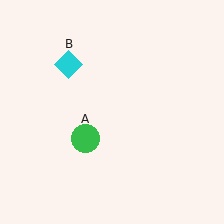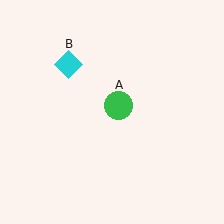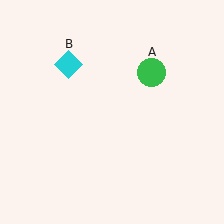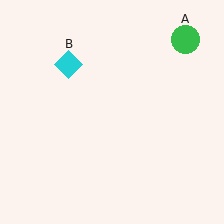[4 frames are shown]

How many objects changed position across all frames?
1 object changed position: green circle (object A).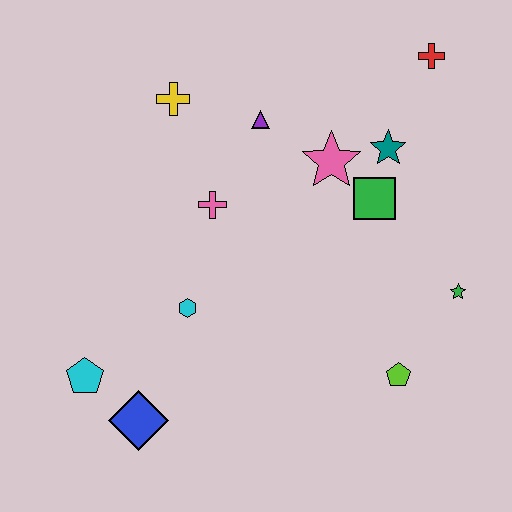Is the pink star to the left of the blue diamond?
No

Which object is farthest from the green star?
The cyan pentagon is farthest from the green star.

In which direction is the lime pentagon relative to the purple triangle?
The lime pentagon is below the purple triangle.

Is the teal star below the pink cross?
No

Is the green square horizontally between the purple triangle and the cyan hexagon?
No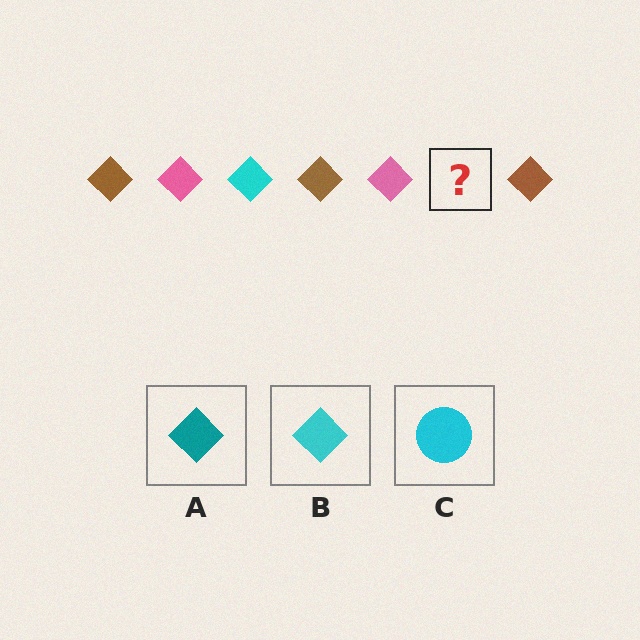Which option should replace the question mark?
Option B.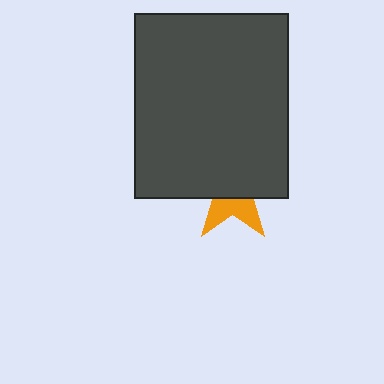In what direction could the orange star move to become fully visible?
The orange star could move down. That would shift it out from behind the dark gray rectangle entirely.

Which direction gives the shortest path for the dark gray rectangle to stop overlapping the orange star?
Moving up gives the shortest separation.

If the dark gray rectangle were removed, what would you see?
You would see the complete orange star.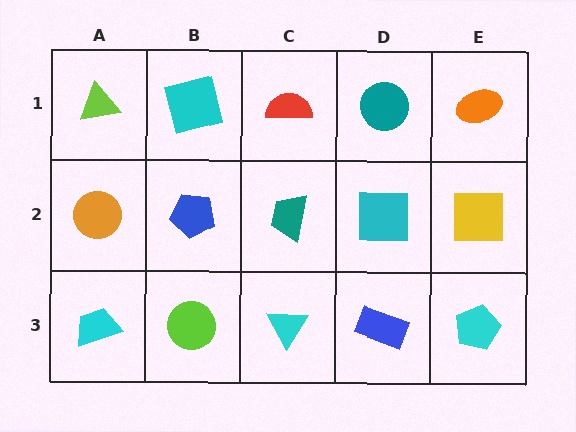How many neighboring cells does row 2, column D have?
4.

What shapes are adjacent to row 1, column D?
A cyan square (row 2, column D), a red semicircle (row 1, column C), an orange ellipse (row 1, column E).